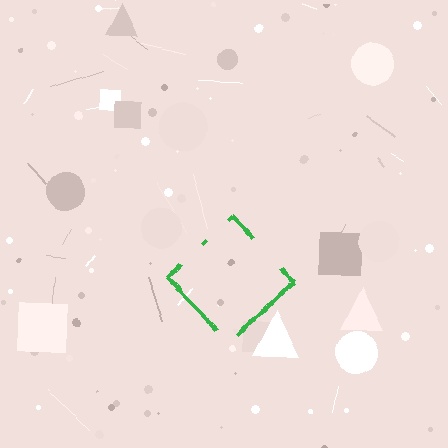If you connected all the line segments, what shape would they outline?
They would outline a diamond.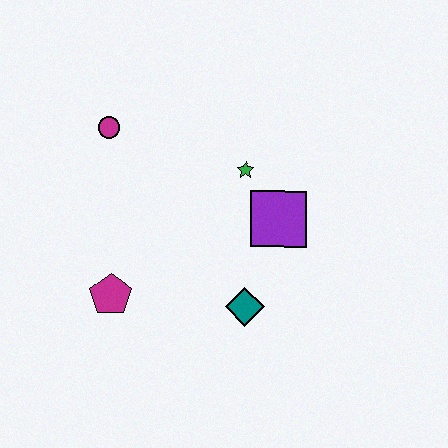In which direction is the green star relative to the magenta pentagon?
The green star is to the right of the magenta pentagon.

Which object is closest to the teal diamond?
The purple square is closest to the teal diamond.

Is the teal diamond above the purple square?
No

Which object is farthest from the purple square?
The magenta circle is farthest from the purple square.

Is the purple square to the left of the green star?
No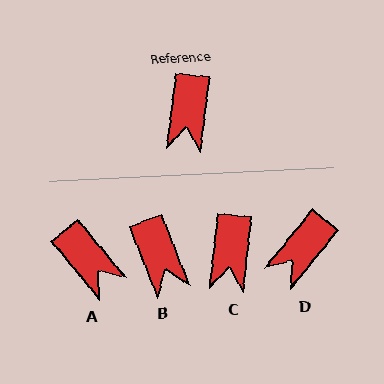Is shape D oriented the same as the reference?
No, it is off by about 33 degrees.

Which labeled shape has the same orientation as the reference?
C.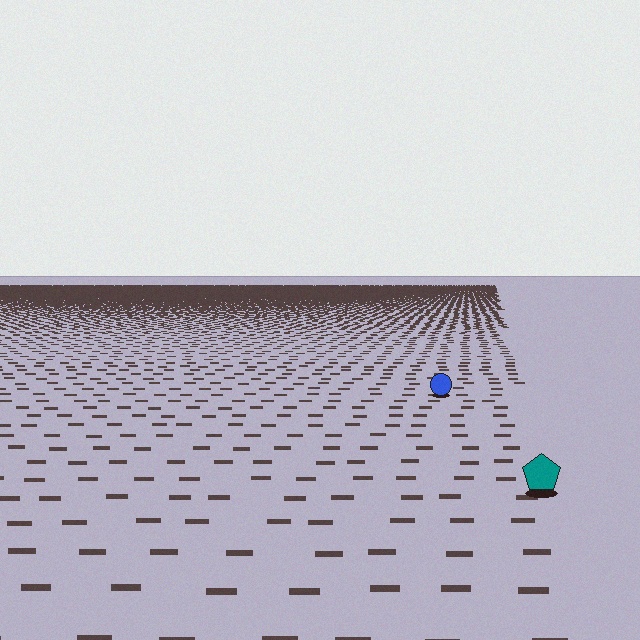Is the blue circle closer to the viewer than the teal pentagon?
No. The teal pentagon is closer — you can tell from the texture gradient: the ground texture is coarser near it.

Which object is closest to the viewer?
The teal pentagon is closest. The texture marks near it are larger and more spread out.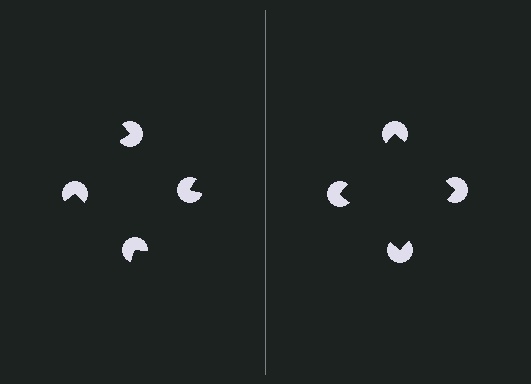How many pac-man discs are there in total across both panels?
8 — 4 on each side.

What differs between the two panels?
The pac-man discs are positioned identically on both sides; only the wedge orientations differ. On the right they align to a square; on the left they are misaligned.